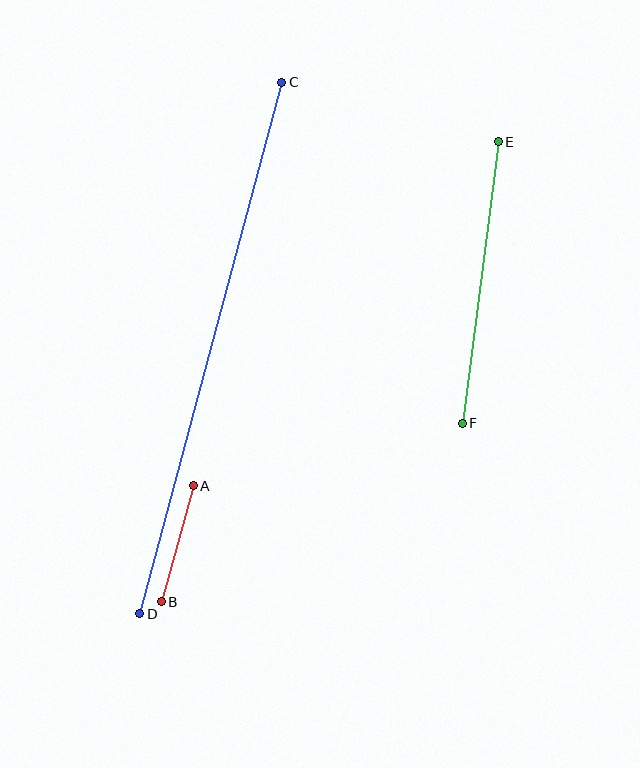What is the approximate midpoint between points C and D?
The midpoint is at approximately (211, 348) pixels.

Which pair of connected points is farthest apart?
Points C and D are farthest apart.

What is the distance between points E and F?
The distance is approximately 284 pixels.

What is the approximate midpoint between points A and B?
The midpoint is at approximately (177, 544) pixels.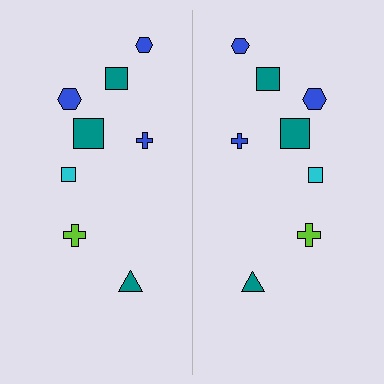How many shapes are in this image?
There are 16 shapes in this image.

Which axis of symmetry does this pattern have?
The pattern has a vertical axis of symmetry running through the center of the image.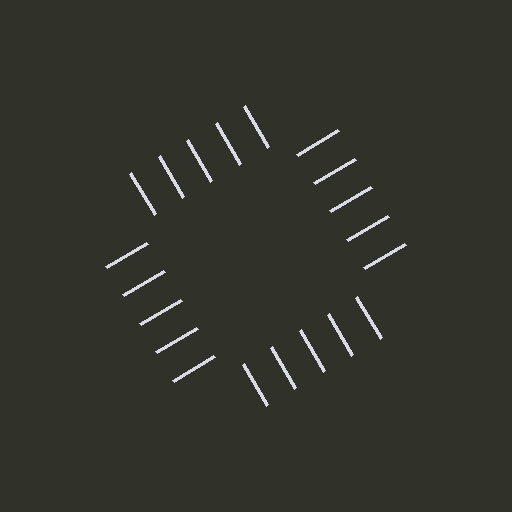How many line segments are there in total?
20 — 5 along each of the 4 edges.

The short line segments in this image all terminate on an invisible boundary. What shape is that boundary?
An illusory square — the line segments terminate on its edges but no continuous stroke is drawn.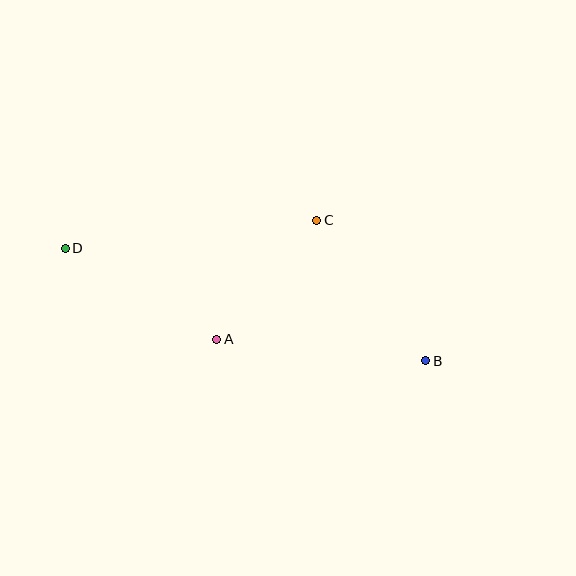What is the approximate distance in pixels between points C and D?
The distance between C and D is approximately 253 pixels.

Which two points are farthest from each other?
Points B and D are farthest from each other.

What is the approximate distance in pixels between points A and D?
The distance between A and D is approximately 177 pixels.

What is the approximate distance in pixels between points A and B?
The distance between A and B is approximately 210 pixels.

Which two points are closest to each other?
Points A and C are closest to each other.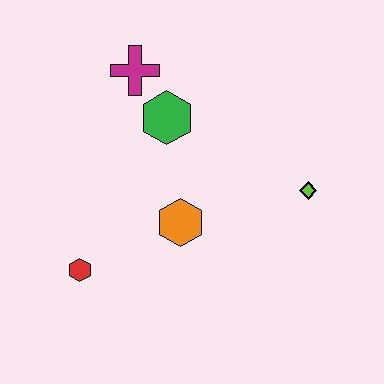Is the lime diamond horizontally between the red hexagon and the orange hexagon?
No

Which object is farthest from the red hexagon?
The lime diamond is farthest from the red hexagon.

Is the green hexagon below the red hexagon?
No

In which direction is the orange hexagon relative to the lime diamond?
The orange hexagon is to the left of the lime diamond.